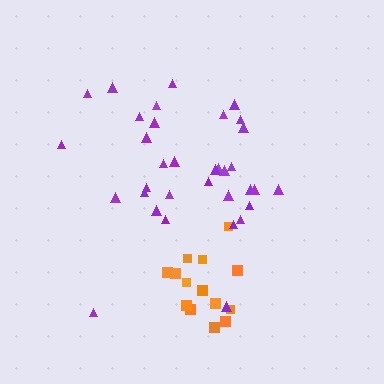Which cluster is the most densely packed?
Orange.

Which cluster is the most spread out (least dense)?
Purple.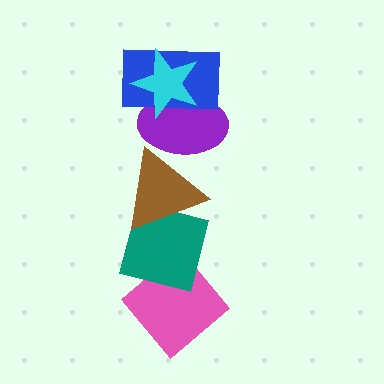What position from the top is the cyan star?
The cyan star is 1st from the top.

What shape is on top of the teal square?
The brown triangle is on top of the teal square.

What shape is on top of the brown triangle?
The purple ellipse is on top of the brown triangle.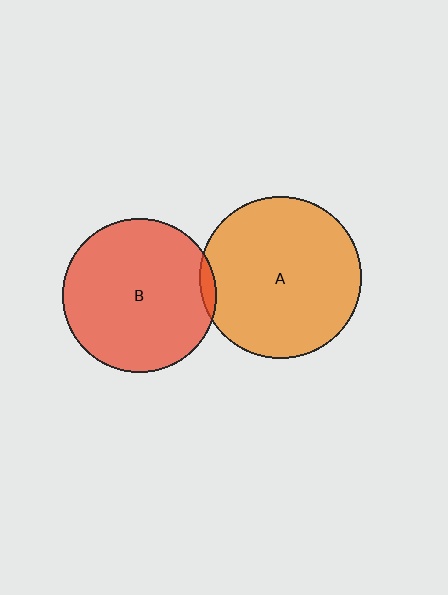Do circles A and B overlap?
Yes.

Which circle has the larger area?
Circle A (orange).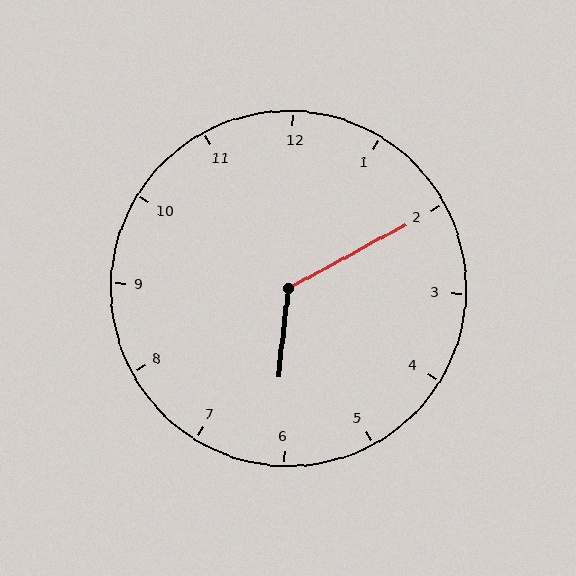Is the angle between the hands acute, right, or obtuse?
It is obtuse.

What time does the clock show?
6:10.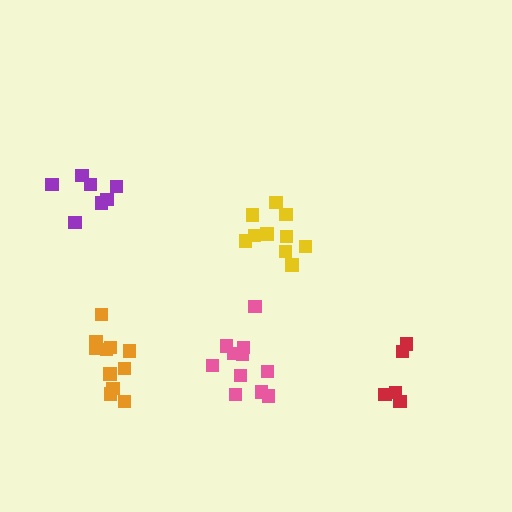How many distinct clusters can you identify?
There are 5 distinct clusters.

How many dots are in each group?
Group 1: 7 dots, Group 2: 11 dots, Group 3: 5 dots, Group 4: 10 dots, Group 5: 11 dots (44 total).